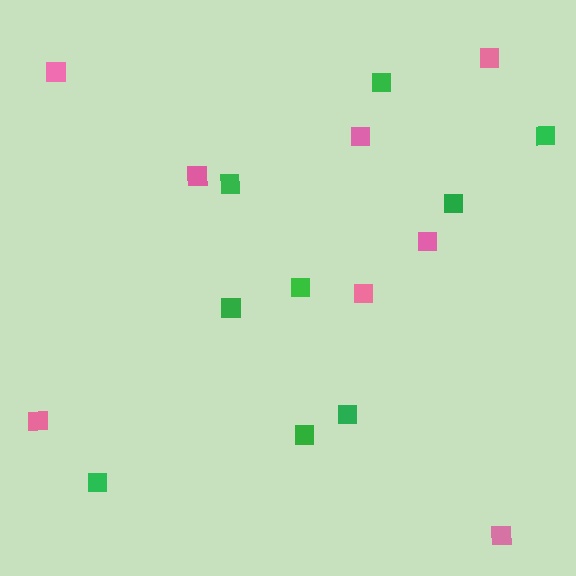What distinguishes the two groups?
There are 2 groups: one group of pink squares (8) and one group of green squares (9).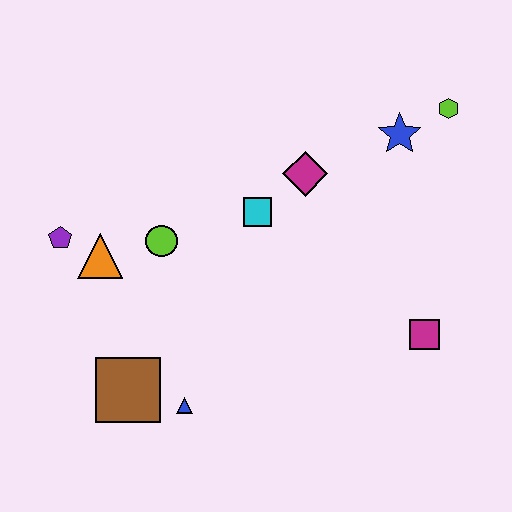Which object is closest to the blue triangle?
The brown square is closest to the blue triangle.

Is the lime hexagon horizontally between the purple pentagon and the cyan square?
No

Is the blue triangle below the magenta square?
Yes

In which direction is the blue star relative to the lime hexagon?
The blue star is to the left of the lime hexagon.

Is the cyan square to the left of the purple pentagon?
No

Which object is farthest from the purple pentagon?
The lime hexagon is farthest from the purple pentagon.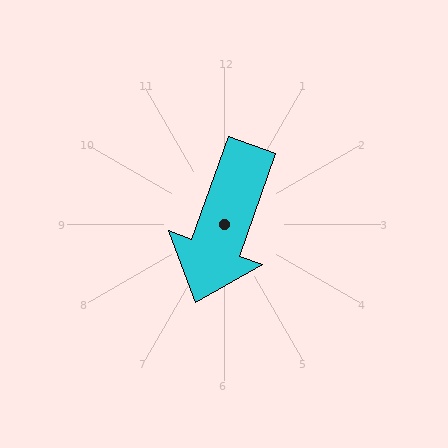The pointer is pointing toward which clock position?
Roughly 7 o'clock.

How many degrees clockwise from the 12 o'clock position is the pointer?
Approximately 200 degrees.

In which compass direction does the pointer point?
South.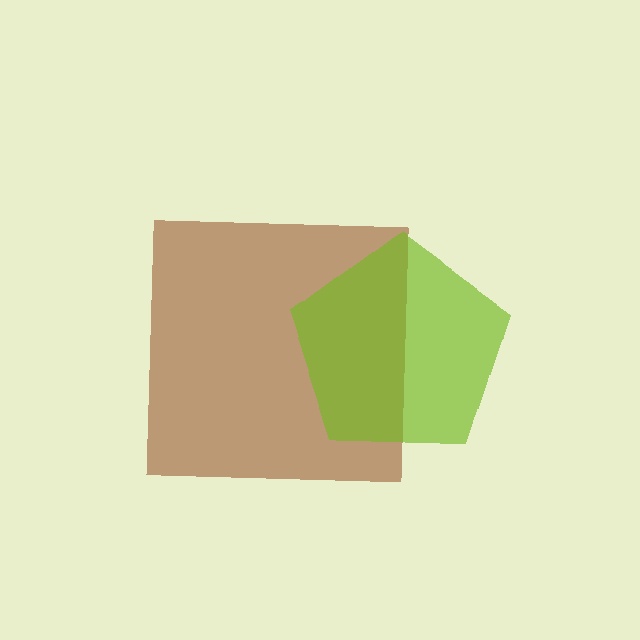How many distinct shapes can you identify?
There are 2 distinct shapes: a brown square, a lime pentagon.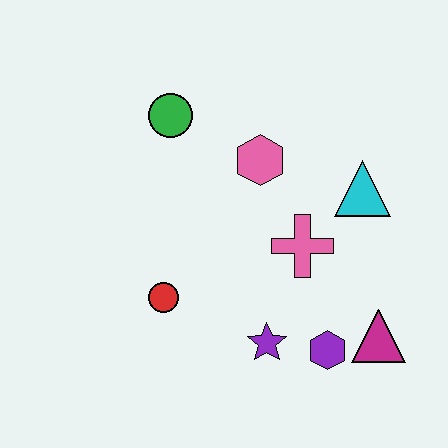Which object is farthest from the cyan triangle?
The red circle is farthest from the cyan triangle.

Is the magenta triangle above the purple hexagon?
Yes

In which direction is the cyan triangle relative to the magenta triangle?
The cyan triangle is above the magenta triangle.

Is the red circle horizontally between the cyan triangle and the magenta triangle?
No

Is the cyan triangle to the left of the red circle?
No